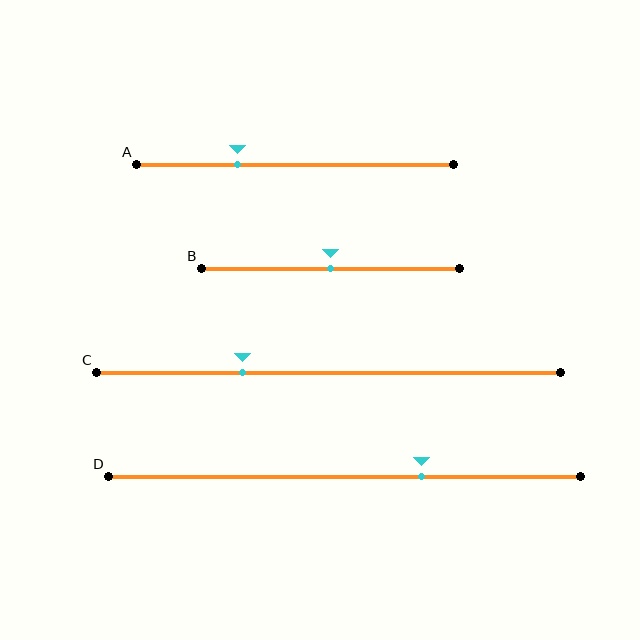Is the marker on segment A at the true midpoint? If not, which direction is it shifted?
No, the marker on segment A is shifted to the left by about 18% of the segment length.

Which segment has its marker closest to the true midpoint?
Segment B has its marker closest to the true midpoint.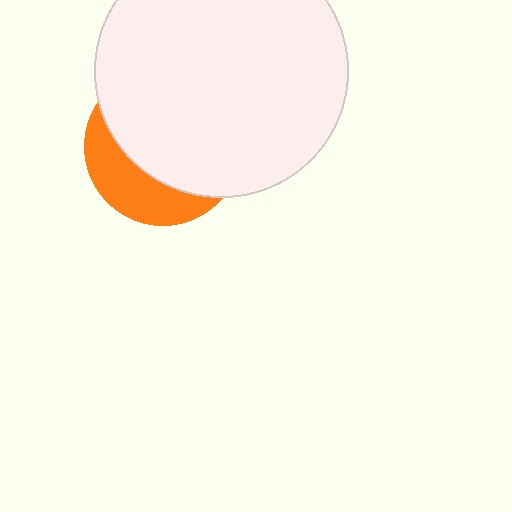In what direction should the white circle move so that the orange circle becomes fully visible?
The white circle should move up. That is the shortest direction to clear the overlap and leave the orange circle fully visible.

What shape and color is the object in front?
The object in front is a white circle.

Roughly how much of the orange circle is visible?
A small part of it is visible (roughly 32%).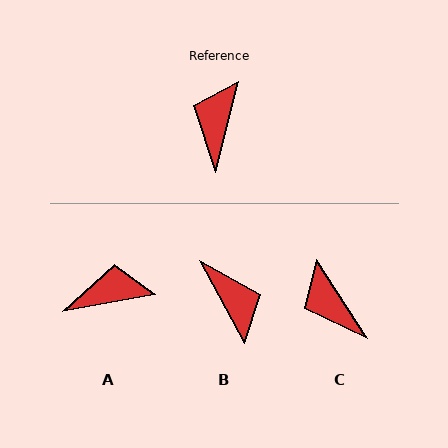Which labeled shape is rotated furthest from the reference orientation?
B, about 137 degrees away.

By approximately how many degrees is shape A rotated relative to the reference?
Approximately 65 degrees clockwise.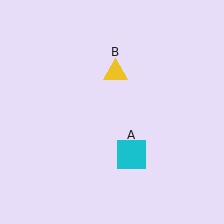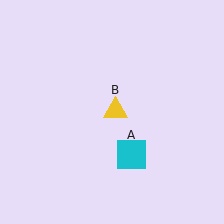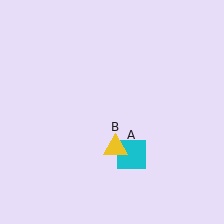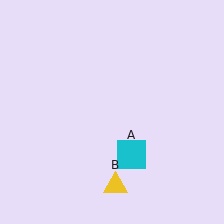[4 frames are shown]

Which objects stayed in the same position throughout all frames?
Cyan square (object A) remained stationary.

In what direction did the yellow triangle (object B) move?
The yellow triangle (object B) moved down.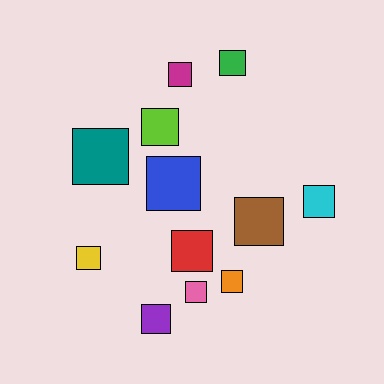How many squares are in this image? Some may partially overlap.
There are 12 squares.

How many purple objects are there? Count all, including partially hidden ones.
There is 1 purple object.